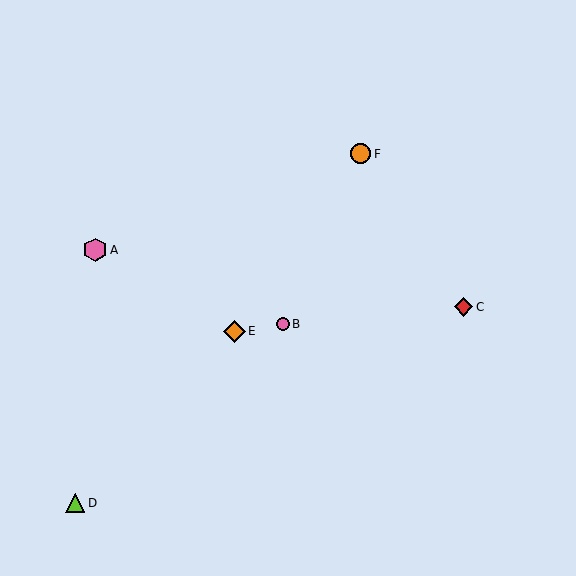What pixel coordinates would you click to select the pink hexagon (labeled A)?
Click at (95, 250) to select the pink hexagon A.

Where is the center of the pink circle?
The center of the pink circle is at (283, 324).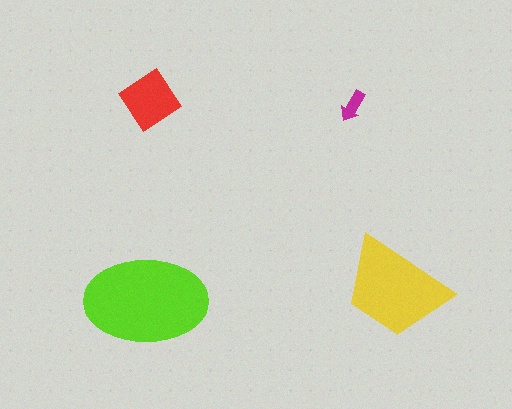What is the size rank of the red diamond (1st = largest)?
3rd.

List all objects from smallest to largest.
The magenta arrow, the red diamond, the yellow trapezoid, the lime ellipse.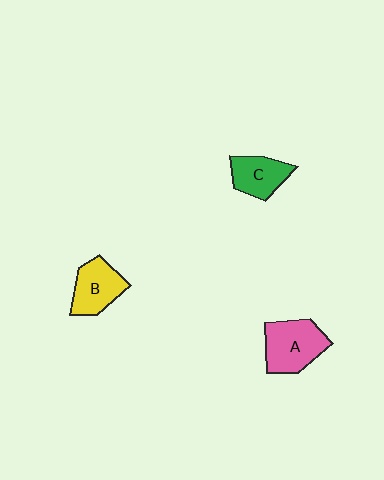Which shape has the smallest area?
Shape C (green).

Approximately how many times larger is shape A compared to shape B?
Approximately 1.2 times.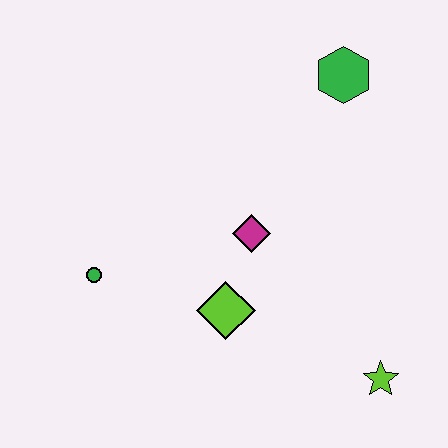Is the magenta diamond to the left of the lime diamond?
No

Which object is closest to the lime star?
The lime diamond is closest to the lime star.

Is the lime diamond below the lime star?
No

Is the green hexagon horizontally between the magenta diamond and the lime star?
Yes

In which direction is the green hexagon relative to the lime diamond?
The green hexagon is above the lime diamond.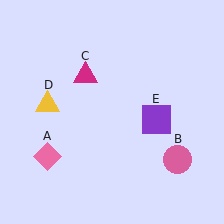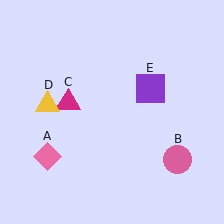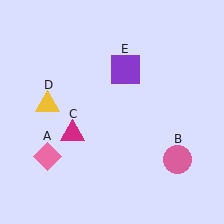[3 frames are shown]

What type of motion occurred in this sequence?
The magenta triangle (object C), purple square (object E) rotated counterclockwise around the center of the scene.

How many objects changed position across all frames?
2 objects changed position: magenta triangle (object C), purple square (object E).